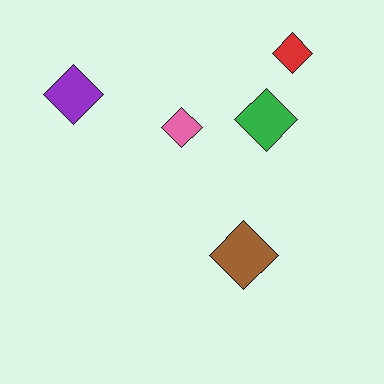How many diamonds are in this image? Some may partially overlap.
There are 5 diamonds.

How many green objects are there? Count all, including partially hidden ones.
There is 1 green object.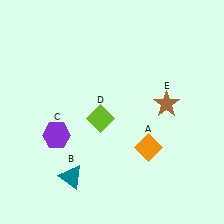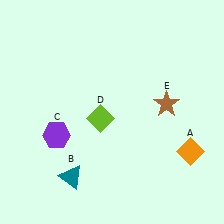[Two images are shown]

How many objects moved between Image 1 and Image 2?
1 object moved between the two images.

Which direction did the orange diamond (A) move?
The orange diamond (A) moved right.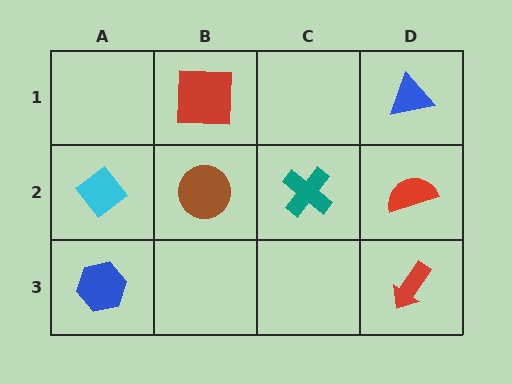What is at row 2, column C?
A teal cross.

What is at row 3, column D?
A red arrow.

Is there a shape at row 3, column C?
No, that cell is empty.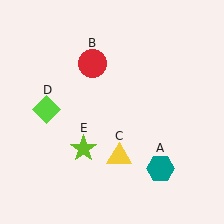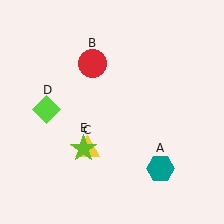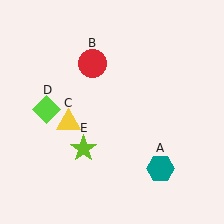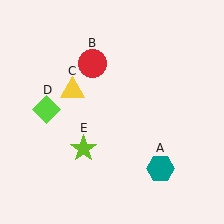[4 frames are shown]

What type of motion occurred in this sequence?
The yellow triangle (object C) rotated clockwise around the center of the scene.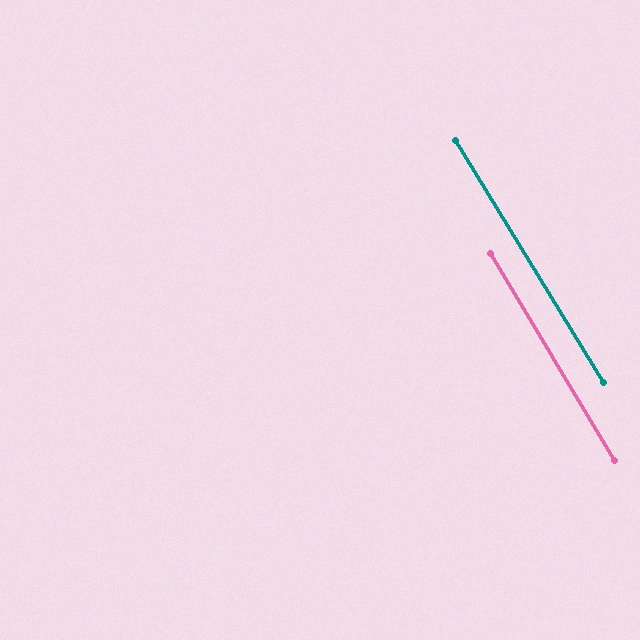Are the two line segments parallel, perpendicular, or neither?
Parallel — their directions differ by only 0.4°.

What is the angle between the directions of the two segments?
Approximately 0 degrees.